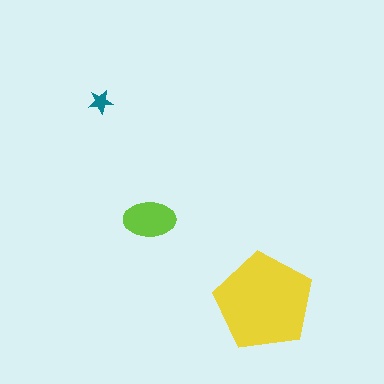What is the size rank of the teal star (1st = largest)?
3rd.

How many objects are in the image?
There are 3 objects in the image.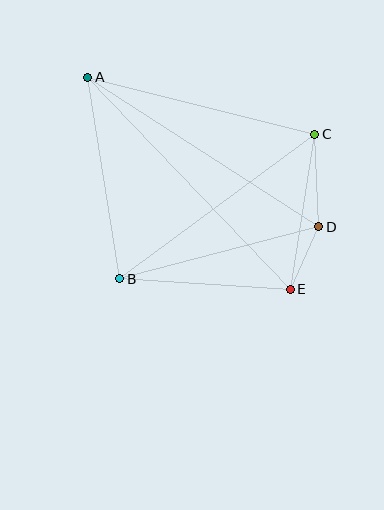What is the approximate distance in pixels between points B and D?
The distance between B and D is approximately 206 pixels.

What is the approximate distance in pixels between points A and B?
The distance between A and B is approximately 204 pixels.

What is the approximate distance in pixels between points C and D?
The distance between C and D is approximately 93 pixels.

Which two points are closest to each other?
Points D and E are closest to each other.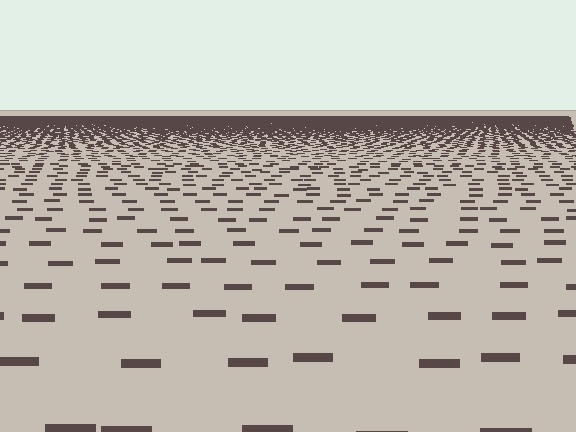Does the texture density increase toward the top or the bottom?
Density increases toward the top.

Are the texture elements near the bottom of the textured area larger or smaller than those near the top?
Larger. Near the bottom, elements are closer to the viewer and appear at a bigger on-screen size.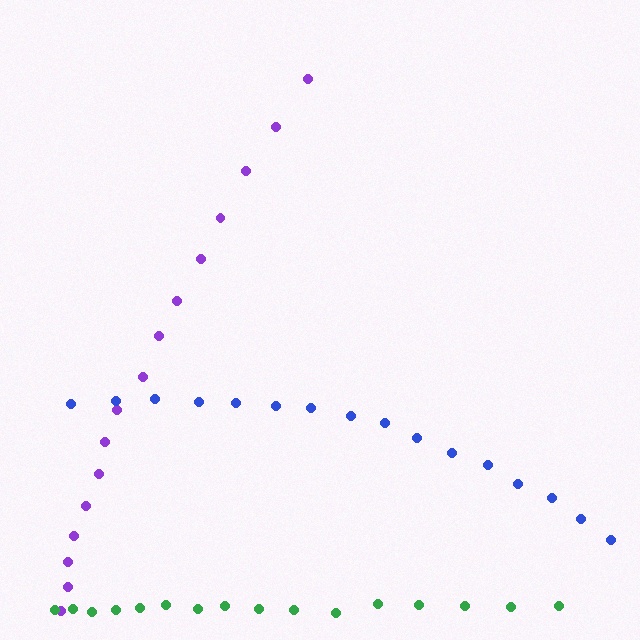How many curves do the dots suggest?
There are 3 distinct paths.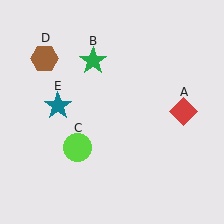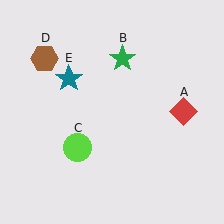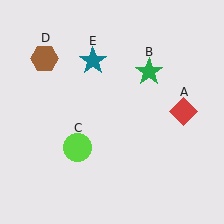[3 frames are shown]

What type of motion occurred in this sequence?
The green star (object B), teal star (object E) rotated clockwise around the center of the scene.